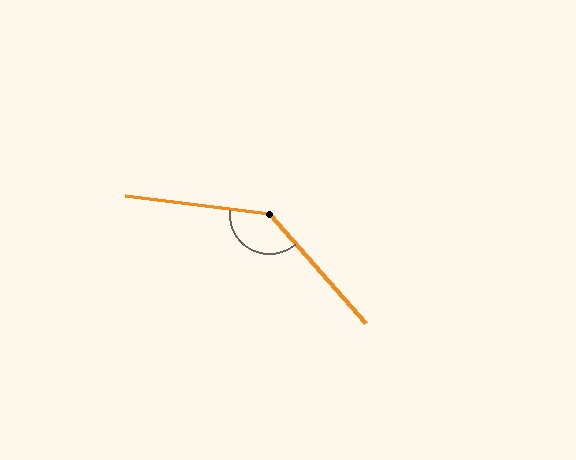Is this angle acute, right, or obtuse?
It is obtuse.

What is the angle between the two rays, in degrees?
Approximately 139 degrees.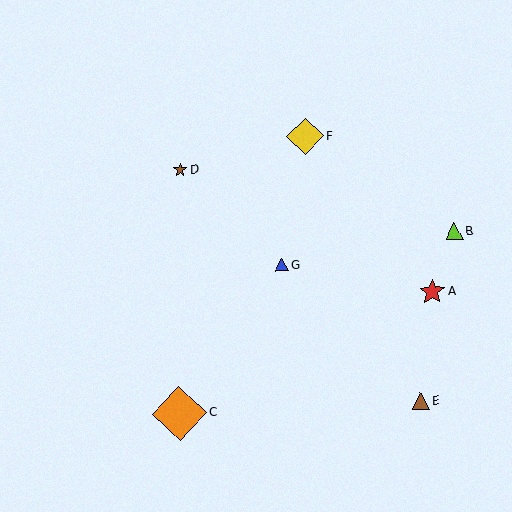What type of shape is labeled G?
Shape G is a blue triangle.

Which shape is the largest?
The orange diamond (labeled C) is the largest.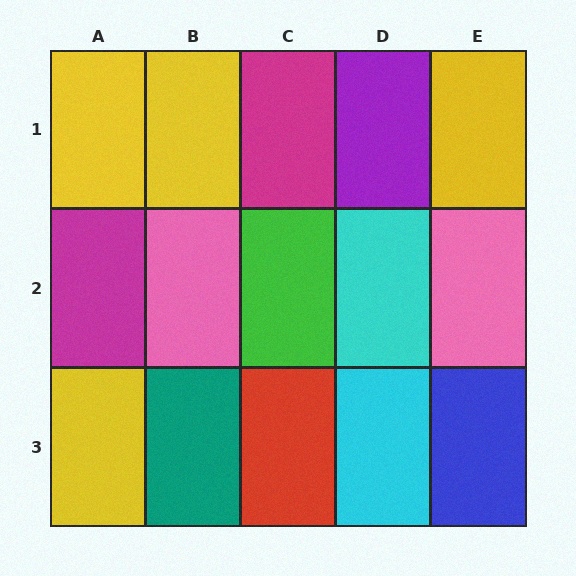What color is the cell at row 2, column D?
Cyan.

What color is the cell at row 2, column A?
Magenta.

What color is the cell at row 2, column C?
Green.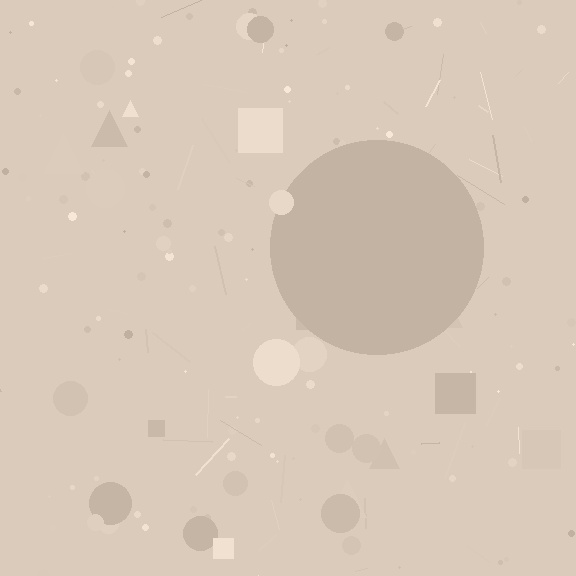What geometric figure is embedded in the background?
A circle is embedded in the background.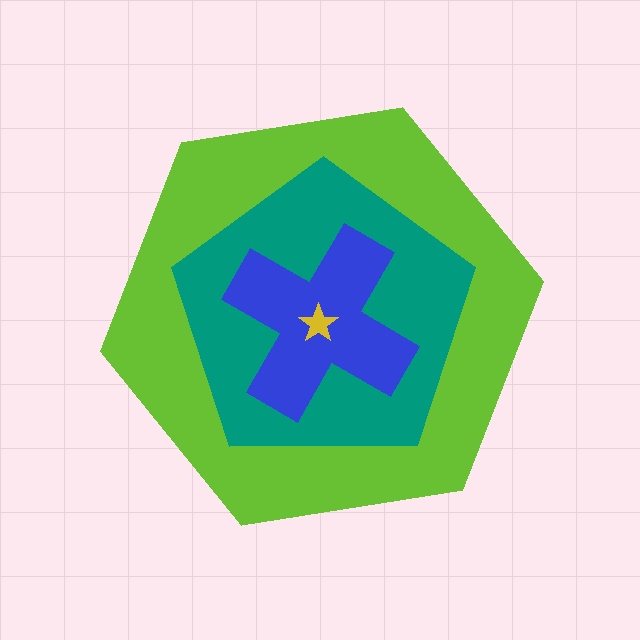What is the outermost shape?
The lime hexagon.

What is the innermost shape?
The yellow star.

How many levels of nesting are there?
4.